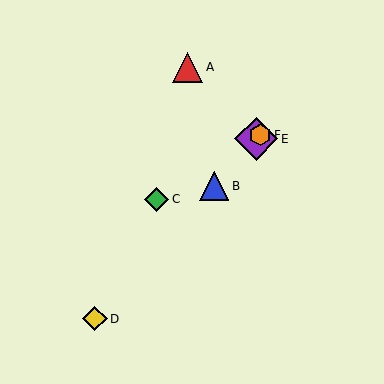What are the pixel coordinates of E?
Object E is at (256, 139).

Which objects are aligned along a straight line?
Objects B, D, E, F are aligned along a straight line.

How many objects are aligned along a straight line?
4 objects (B, D, E, F) are aligned along a straight line.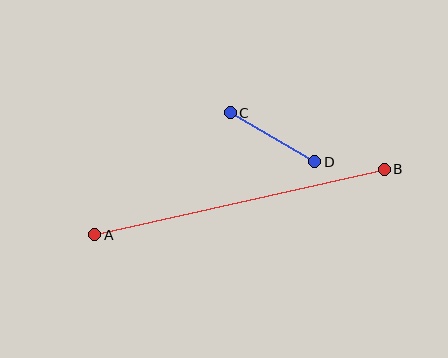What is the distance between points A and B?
The distance is approximately 297 pixels.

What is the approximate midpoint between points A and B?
The midpoint is at approximately (239, 202) pixels.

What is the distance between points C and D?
The distance is approximately 98 pixels.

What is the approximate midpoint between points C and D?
The midpoint is at approximately (272, 137) pixels.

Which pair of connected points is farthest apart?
Points A and B are farthest apart.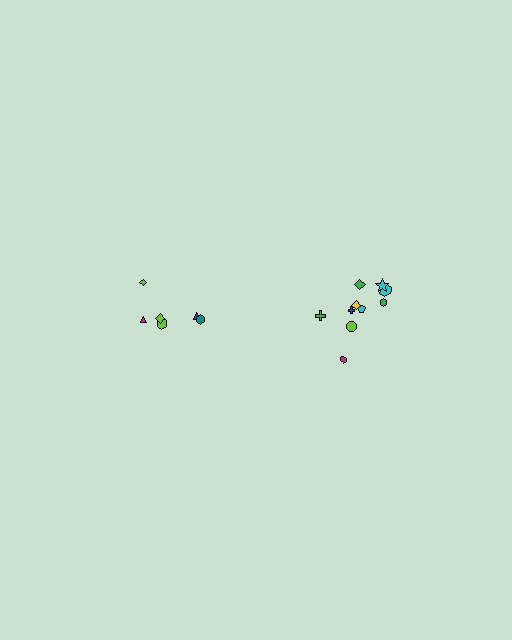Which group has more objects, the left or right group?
The right group.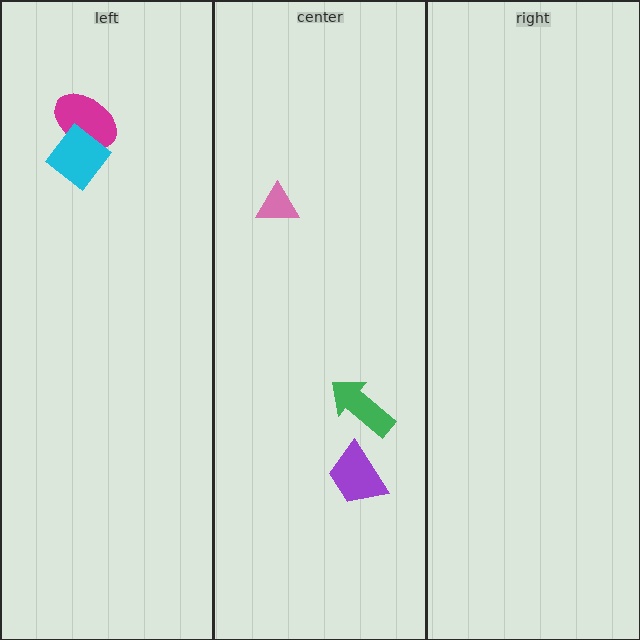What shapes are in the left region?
The magenta ellipse, the cyan diamond.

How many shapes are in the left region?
2.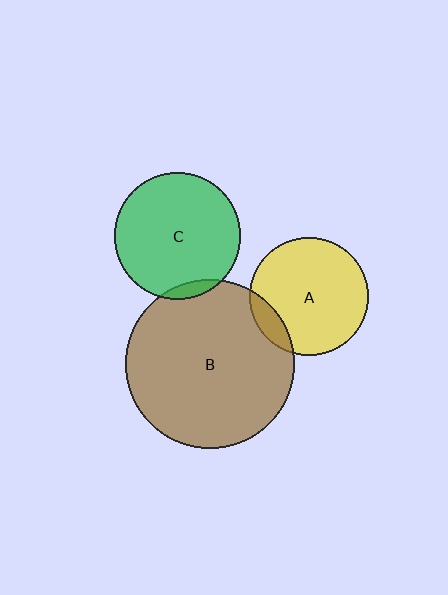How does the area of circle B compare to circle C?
Approximately 1.8 times.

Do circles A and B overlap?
Yes.